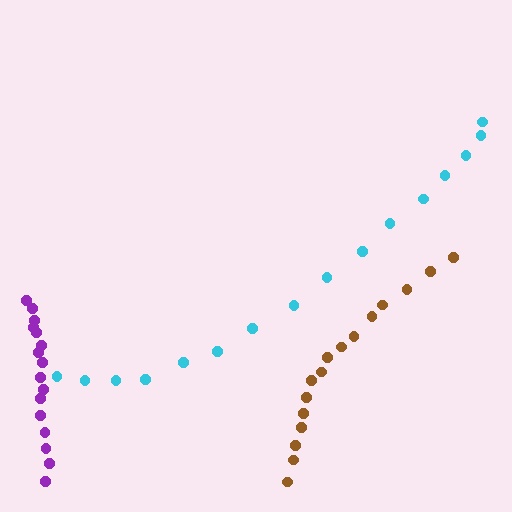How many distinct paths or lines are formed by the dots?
There are 3 distinct paths.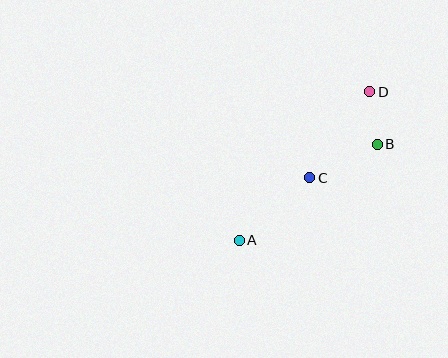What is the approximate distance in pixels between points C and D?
The distance between C and D is approximately 105 pixels.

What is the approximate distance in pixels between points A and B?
The distance between A and B is approximately 168 pixels.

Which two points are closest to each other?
Points B and D are closest to each other.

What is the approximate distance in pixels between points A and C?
The distance between A and C is approximately 94 pixels.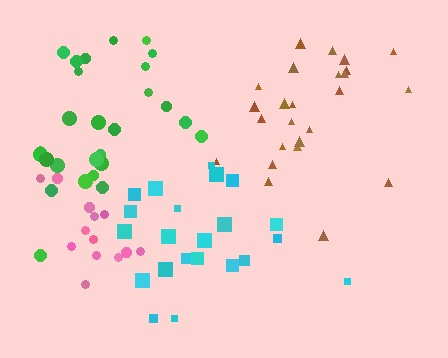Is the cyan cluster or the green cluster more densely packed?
Green.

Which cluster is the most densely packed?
Green.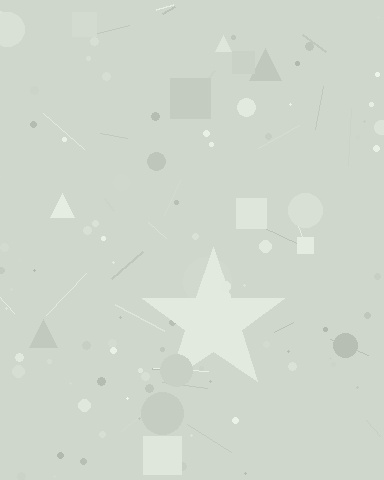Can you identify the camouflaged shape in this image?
The camouflaged shape is a star.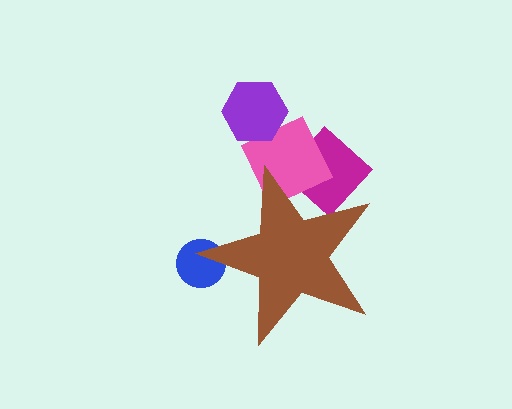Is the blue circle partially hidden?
Yes, the blue circle is partially hidden behind the brown star.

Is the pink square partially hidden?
Yes, the pink square is partially hidden behind the brown star.